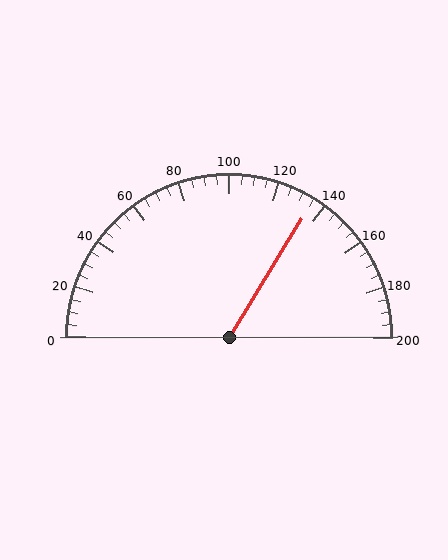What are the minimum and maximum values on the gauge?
The gauge ranges from 0 to 200.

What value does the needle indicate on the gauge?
The needle indicates approximately 135.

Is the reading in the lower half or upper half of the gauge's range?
The reading is in the upper half of the range (0 to 200).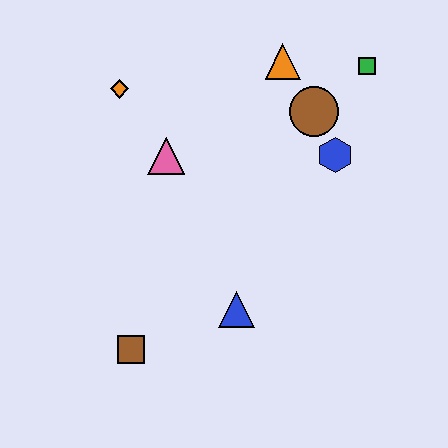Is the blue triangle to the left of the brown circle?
Yes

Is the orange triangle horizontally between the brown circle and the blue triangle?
Yes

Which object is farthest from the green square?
The brown square is farthest from the green square.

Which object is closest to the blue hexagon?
The brown circle is closest to the blue hexagon.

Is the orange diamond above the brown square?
Yes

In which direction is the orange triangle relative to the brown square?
The orange triangle is above the brown square.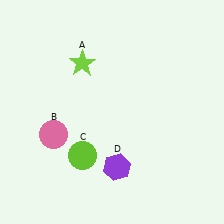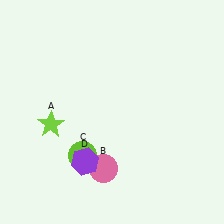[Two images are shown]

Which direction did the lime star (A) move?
The lime star (A) moved down.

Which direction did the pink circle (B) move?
The pink circle (B) moved right.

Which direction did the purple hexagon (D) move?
The purple hexagon (D) moved left.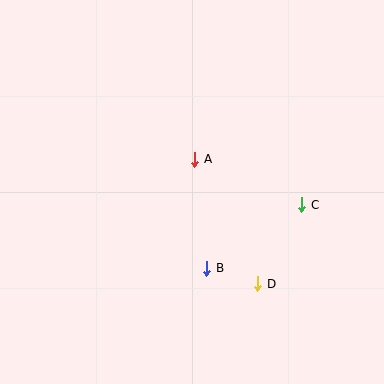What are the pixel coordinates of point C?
Point C is at (302, 205).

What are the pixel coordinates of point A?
Point A is at (195, 159).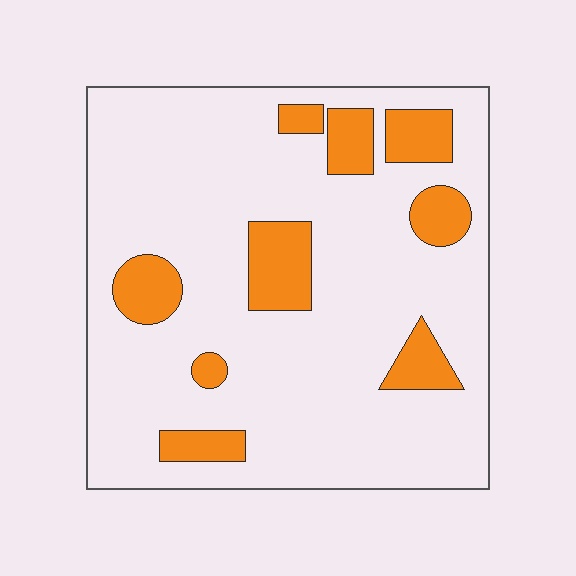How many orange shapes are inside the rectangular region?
9.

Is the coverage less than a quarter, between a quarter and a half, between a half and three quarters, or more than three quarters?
Less than a quarter.